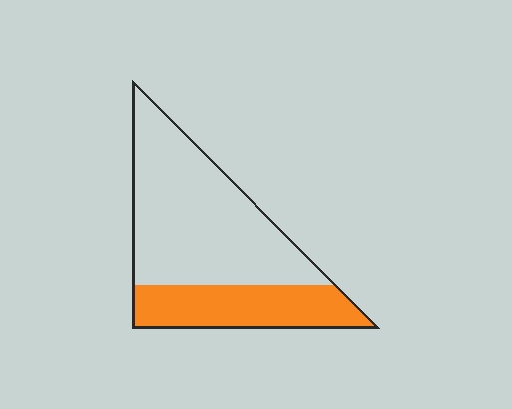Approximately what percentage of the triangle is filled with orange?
Approximately 30%.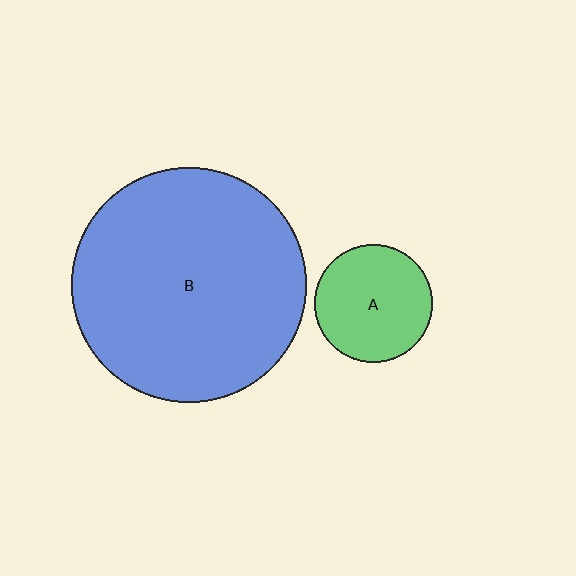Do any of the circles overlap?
No, none of the circles overlap.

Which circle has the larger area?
Circle B (blue).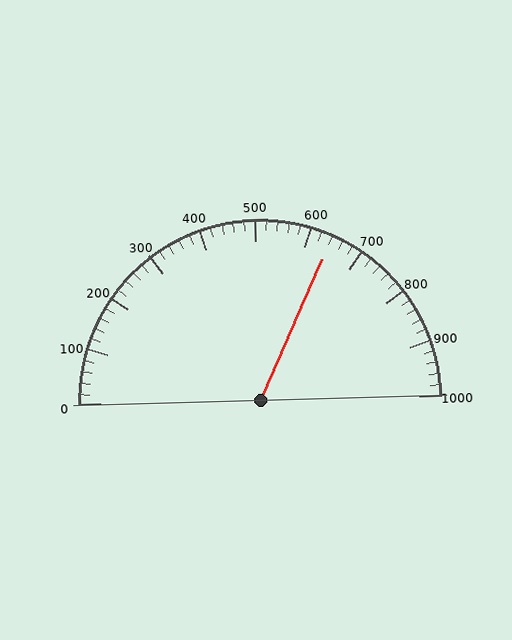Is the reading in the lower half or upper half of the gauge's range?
The reading is in the upper half of the range (0 to 1000).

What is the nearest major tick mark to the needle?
The nearest major tick mark is 600.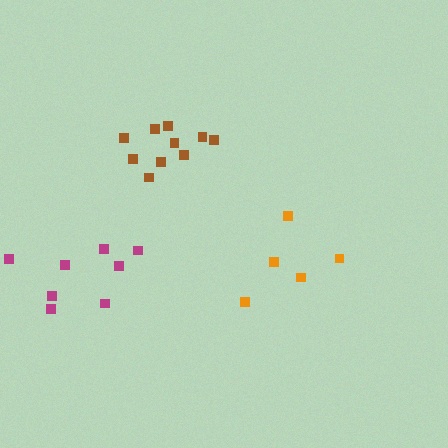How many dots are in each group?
Group 1: 5 dots, Group 2: 10 dots, Group 3: 8 dots (23 total).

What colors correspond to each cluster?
The clusters are colored: orange, brown, magenta.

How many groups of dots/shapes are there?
There are 3 groups.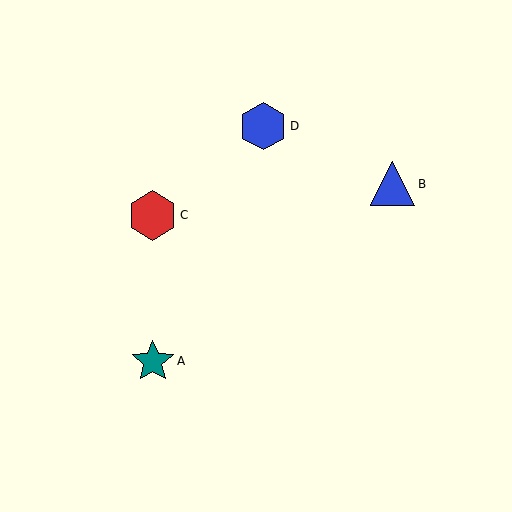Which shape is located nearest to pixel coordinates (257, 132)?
The blue hexagon (labeled D) at (263, 126) is nearest to that location.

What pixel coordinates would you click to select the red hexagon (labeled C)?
Click at (152, 215) to select the red hexagon C.